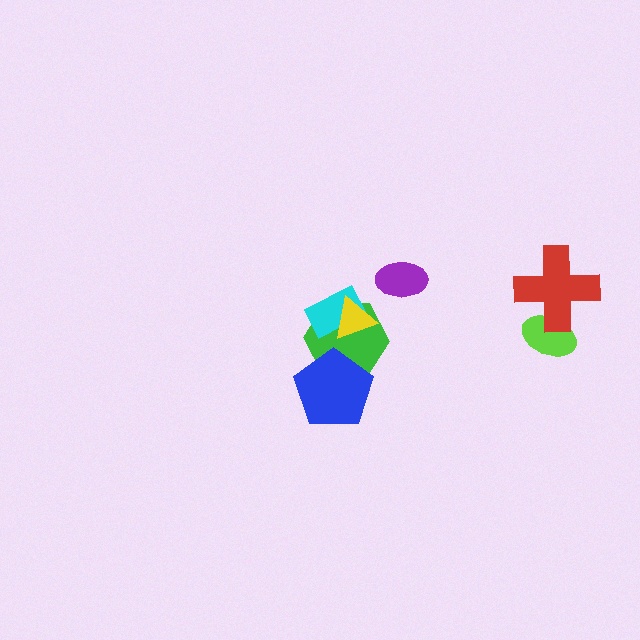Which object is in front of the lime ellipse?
The red cross is in front of the lime ellipse.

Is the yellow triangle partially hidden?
No, no other shape covers it.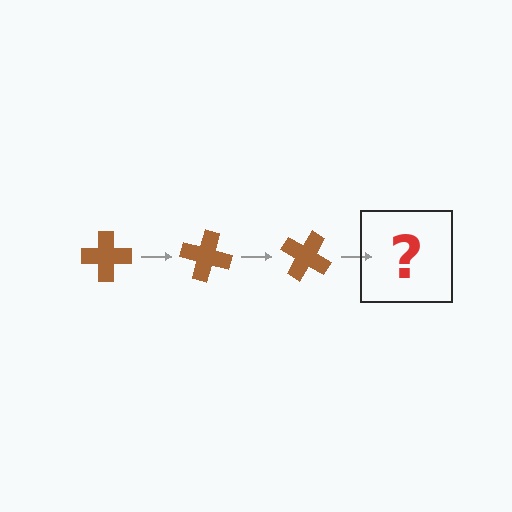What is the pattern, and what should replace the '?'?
The pattern is that the cross rotates 15 degrees each step. The '?' should be a brown cross rotated 45 degrees.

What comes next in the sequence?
The next element should be a brown cross rotated 45 degrees.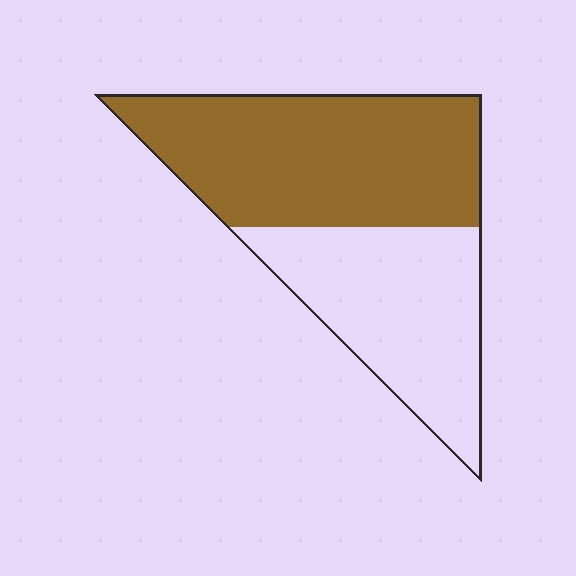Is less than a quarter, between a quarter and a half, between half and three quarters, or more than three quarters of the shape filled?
Between half and three quarters.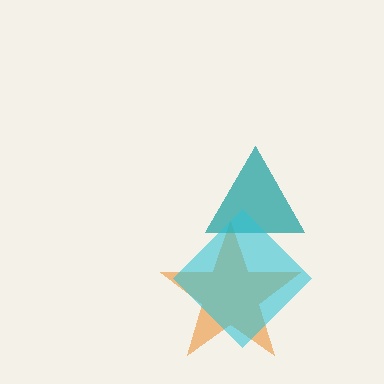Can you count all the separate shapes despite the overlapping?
Yes, there are 3 separate shapes.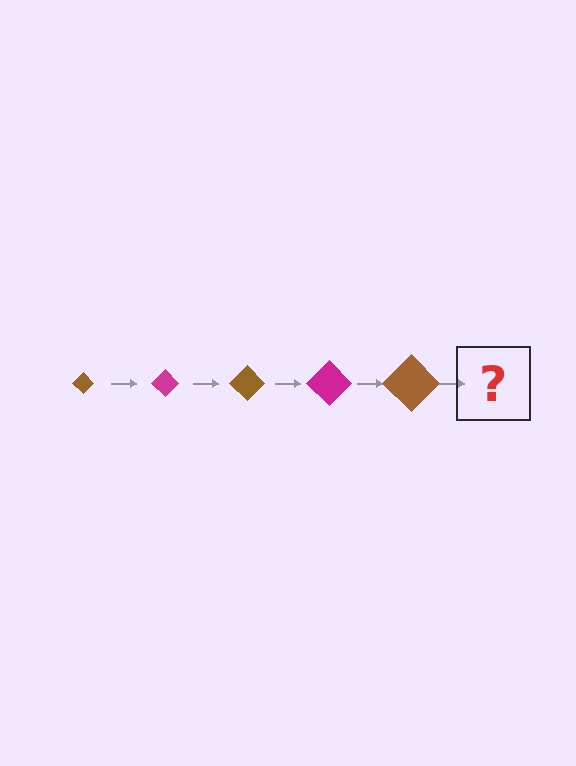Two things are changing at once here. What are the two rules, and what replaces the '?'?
The two rules are that the diamond grows larger each step and the color cycles through brown and magenta. The '?' should be a magenta diamond, larger than the previous one.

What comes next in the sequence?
The next element should be a magenta diamond, larger than the previous one.